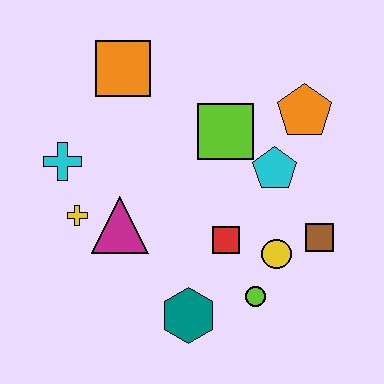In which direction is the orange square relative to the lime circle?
The orange square is above the lime circle.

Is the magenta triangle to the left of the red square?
Yes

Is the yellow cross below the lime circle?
No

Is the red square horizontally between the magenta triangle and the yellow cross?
No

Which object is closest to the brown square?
The yellow circle is closest to the brown square.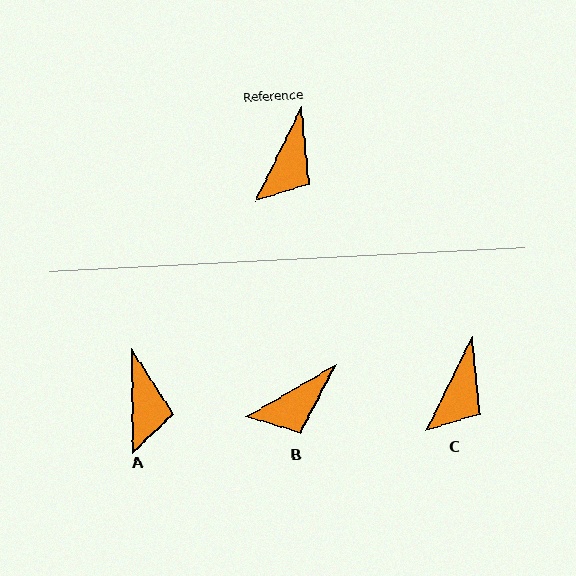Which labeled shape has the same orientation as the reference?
C.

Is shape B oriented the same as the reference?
No, it is off by about 34 degrees.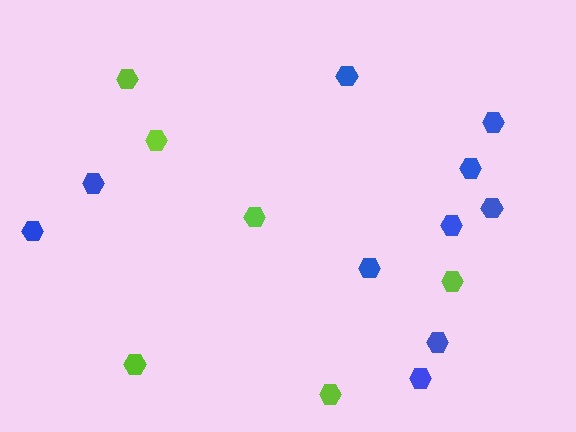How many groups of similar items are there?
There are 2 groups: one group of blue hexagons (10) and one group of lime hexagons (6).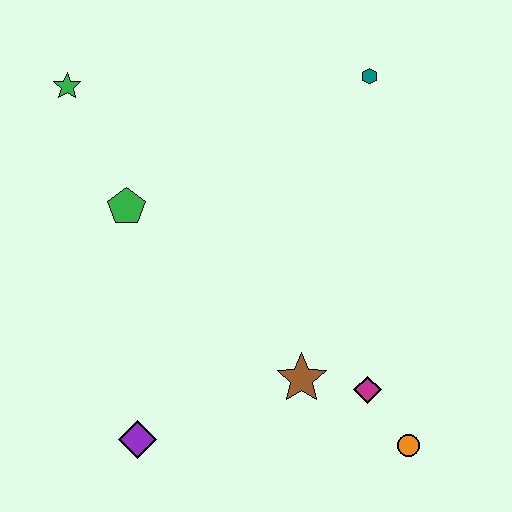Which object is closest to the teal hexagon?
The green pentagon is closest to the teal hexagon.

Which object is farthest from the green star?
The orange circle is farthest from the green star.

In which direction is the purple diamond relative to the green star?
The purple diamond is below the green star.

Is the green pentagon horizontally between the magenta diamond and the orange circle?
No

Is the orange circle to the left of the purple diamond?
No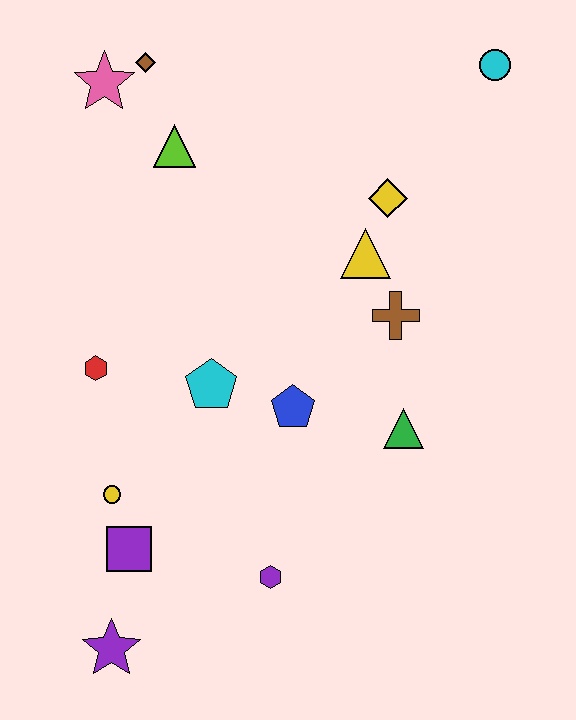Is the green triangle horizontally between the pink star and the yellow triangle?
No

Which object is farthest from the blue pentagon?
The cyan circle is farthest from the blue pentagon.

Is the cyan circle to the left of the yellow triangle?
No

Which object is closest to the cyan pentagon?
The blue pentagon is closest to the cyan pentagon.